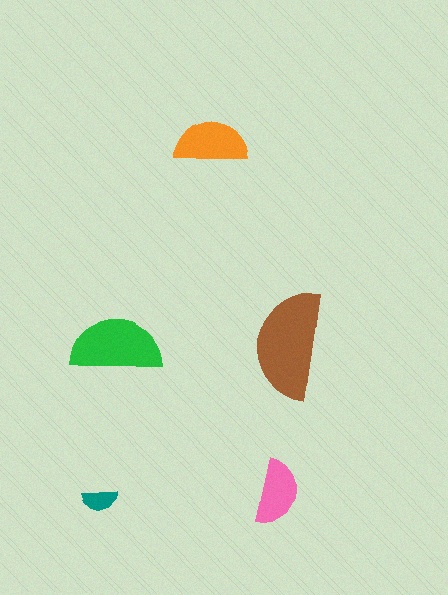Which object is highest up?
The orange semicircle is topmost.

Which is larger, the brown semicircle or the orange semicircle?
The brown one.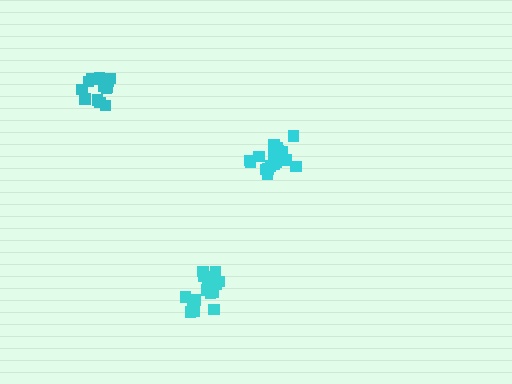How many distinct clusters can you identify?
There are 3 distinct clusters.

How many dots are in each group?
Group 1: 19 dots, Group 2: 15 dots, Group 3: 15 dots (49 total).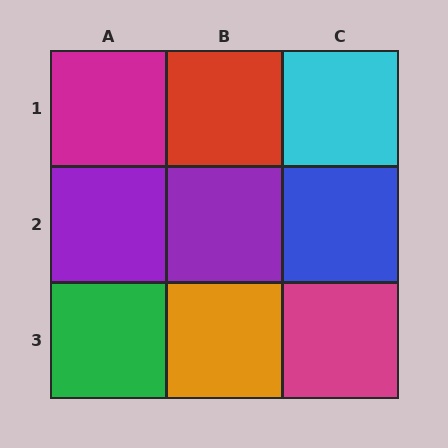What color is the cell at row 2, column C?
Blue.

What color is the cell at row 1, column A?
Magenta.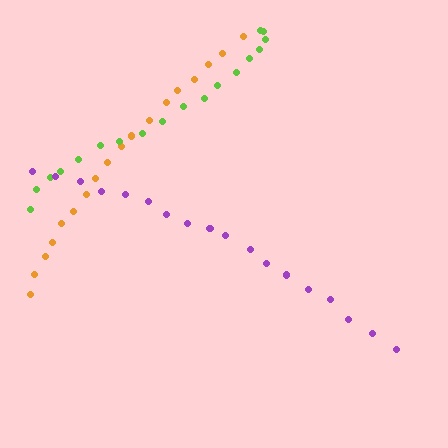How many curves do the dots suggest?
There are 3 distinct paths.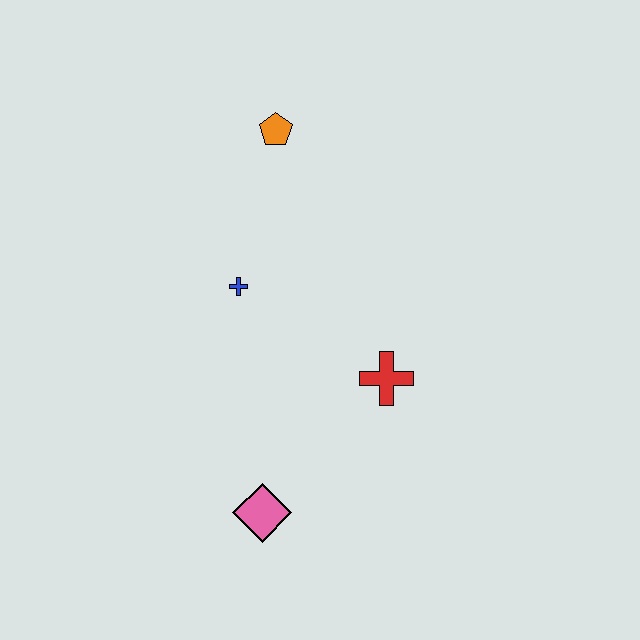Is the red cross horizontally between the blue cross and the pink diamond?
No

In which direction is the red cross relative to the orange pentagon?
The red cross is below the orange pentagon.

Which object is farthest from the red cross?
The orange pentagon is farthest from the red cross.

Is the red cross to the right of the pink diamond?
Yes